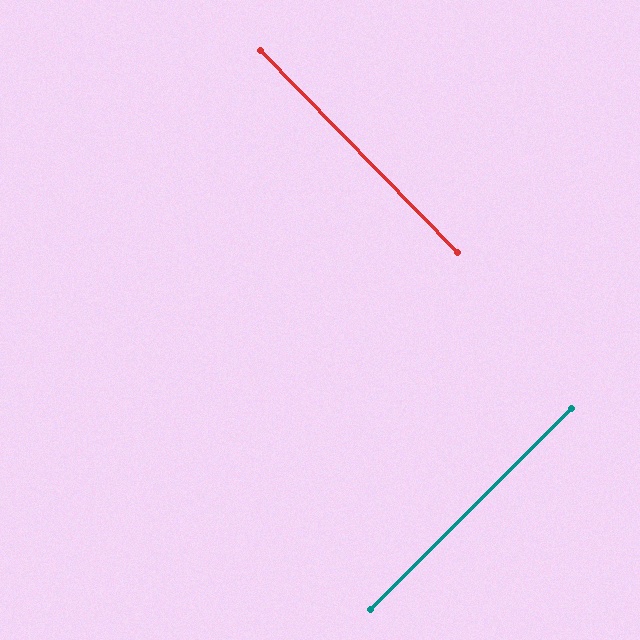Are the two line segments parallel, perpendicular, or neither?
Perpendicular — they meet at approximately 89°.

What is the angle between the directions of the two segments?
Approximately 89 degrees.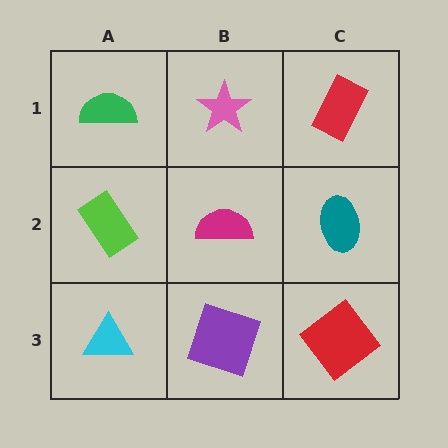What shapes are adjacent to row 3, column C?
A teal ellipse (row 2, column C), a purple square (row 3, column B).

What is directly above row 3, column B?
A magenta semicircle.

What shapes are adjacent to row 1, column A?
A lime rectangle (row 2, column A), a pink star (row 1, column B).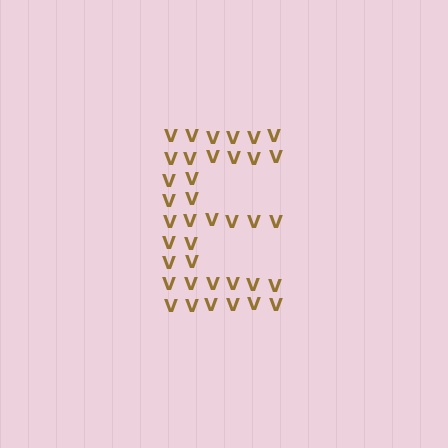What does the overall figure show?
The overall figure shows the letter E.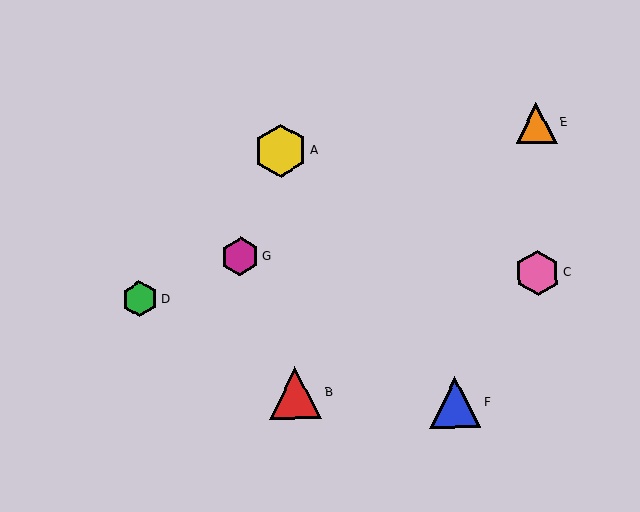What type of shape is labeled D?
Shape D is a green hexagon.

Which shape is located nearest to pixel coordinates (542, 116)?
The orange triangle (labeled E) at (536, 123) is nearest to that location.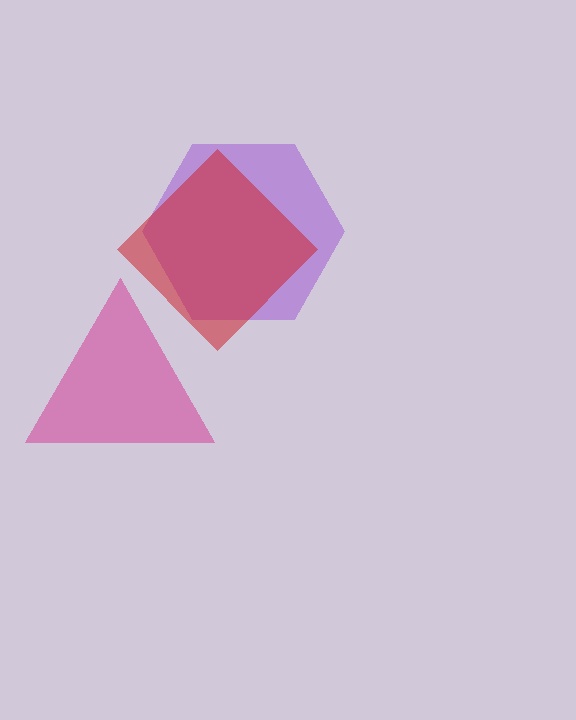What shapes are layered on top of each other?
The layered shapes are: a magenta triangle, a purple hexagon, a red diamond.